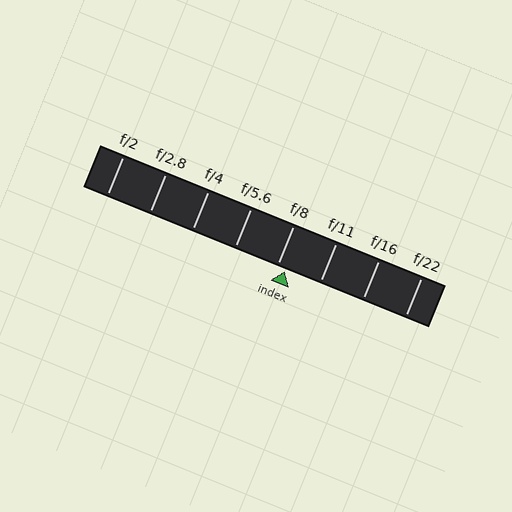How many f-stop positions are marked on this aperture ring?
There are 8 f-stop positions marked.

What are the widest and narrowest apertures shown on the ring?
The widest aperture shown is f/2 and the narrowest is f/22.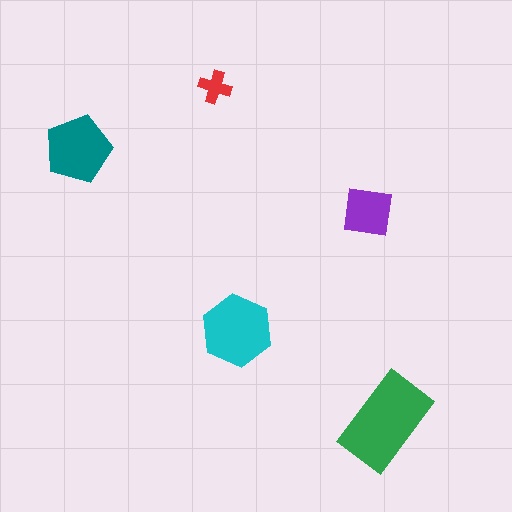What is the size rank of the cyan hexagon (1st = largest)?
2nd.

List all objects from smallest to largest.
The red cross, the purple square, the teal pentagon, the cyan hexagon, the green rectangle.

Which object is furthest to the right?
The green rectangle is rightmost.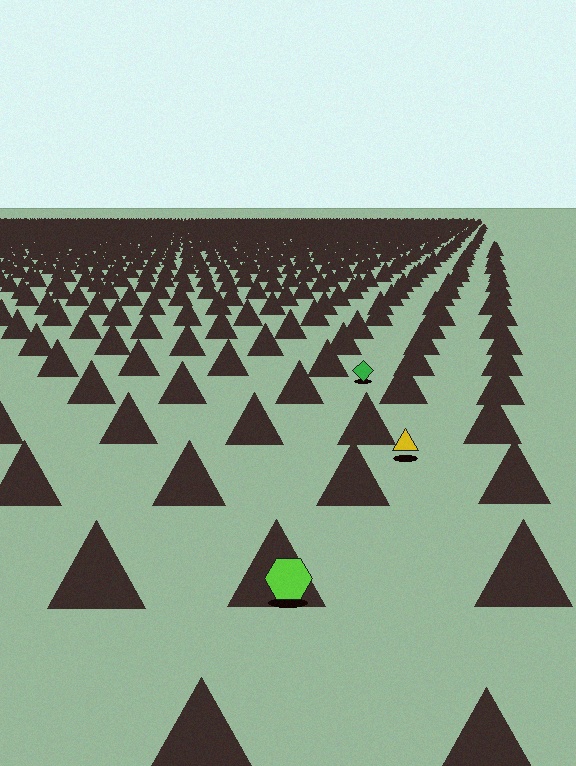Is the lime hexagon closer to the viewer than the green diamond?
Yes. The lime hexagon is closer — you can tell from the texture gradient: the ground texture is coarser near it.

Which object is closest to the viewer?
The lime hexagon is closest. The texture marks near it are larger and more spread out.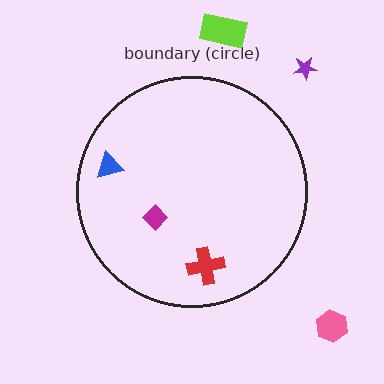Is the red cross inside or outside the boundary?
Inside.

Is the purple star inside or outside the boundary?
Outside.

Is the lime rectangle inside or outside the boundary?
Outside.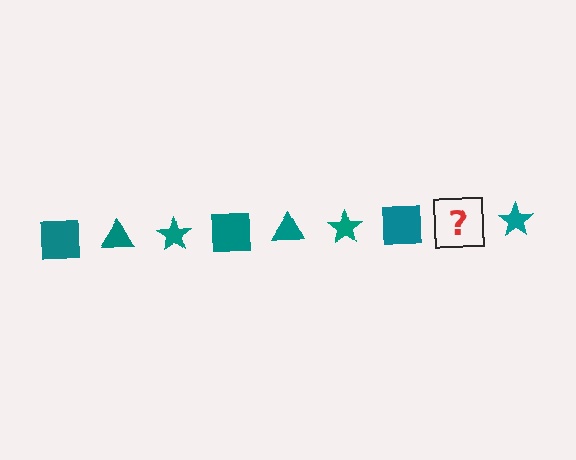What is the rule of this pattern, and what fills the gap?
The rule is that the pattern cycles through square, triangle, star shapes in teal. The gap should be filled with a teal triangle.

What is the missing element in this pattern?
The missing element is a teal triangle.